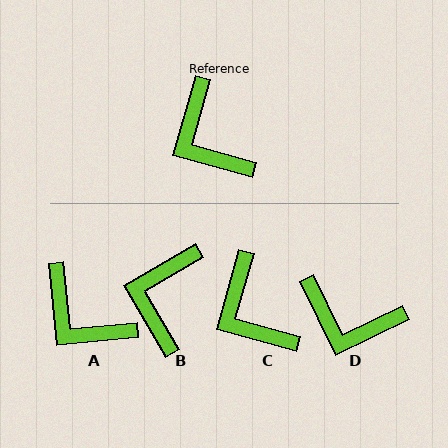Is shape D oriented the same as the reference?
No, it is off by about 42 degrees.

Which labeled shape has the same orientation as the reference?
C.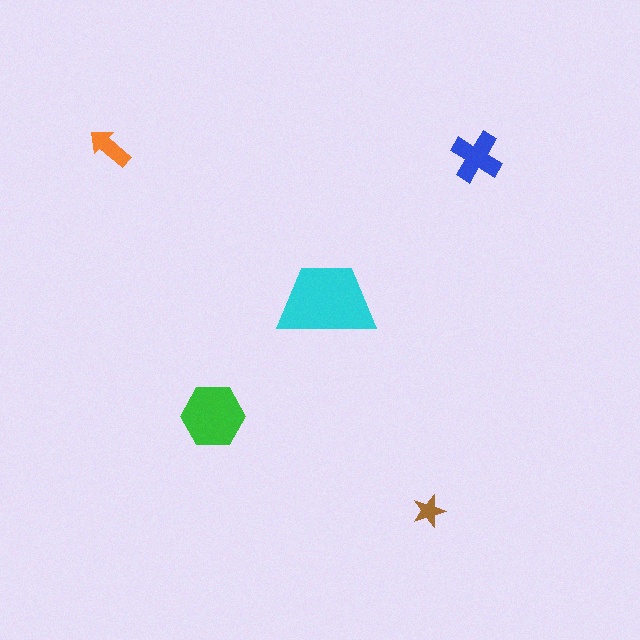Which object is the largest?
The cyan trapezoid.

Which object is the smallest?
The brown star.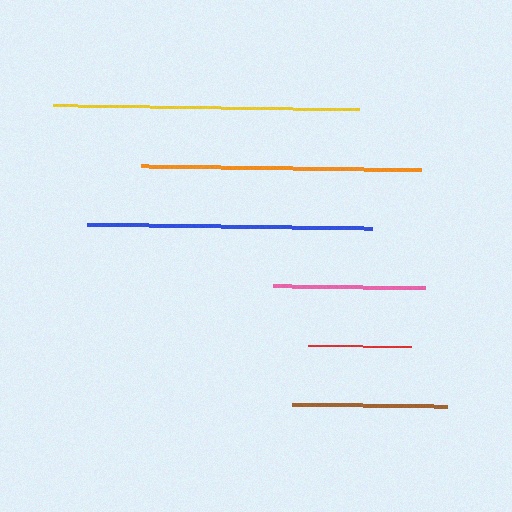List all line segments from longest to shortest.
From longest to shortest: yellow, blue, orange, brown, pink, red.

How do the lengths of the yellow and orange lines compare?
The yellow and orange lines are approximately the same length.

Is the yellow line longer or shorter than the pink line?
The yellow line is longer than the pink line.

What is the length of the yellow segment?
The yellow segment is approximately 307 pixels long.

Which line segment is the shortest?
The red line is the shortest at approximately 103 pixels.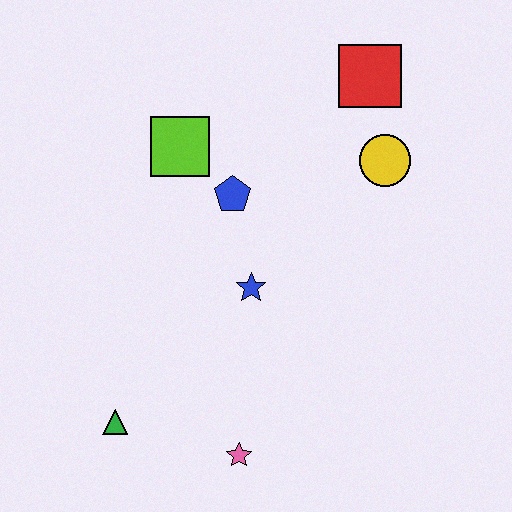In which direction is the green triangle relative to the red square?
The green triangle is below the red square.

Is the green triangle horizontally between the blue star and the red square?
No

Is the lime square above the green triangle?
Yes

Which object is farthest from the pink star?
The red square is farthest from the pink star.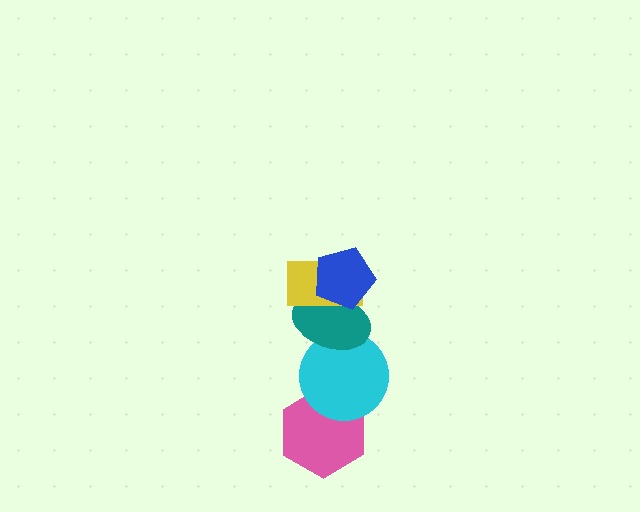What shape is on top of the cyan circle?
The teal ellipse is on top of the cyan circle.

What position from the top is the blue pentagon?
The blue pentagon is 1st from the top.